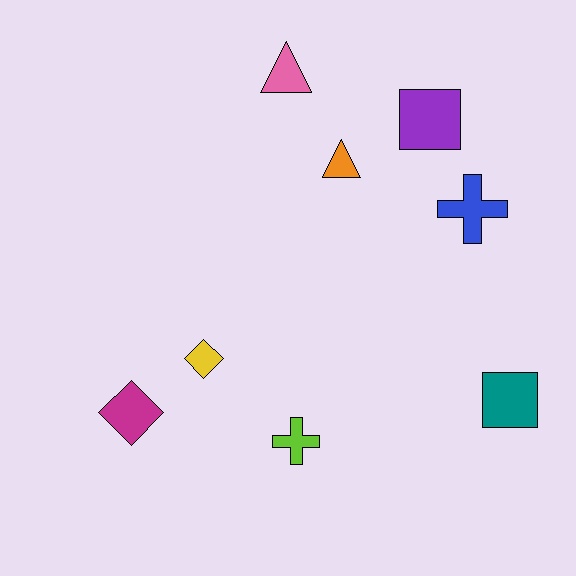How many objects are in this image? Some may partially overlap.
There are 8 objects.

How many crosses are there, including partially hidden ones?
There are 2 crosses.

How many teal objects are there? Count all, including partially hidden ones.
There is 1 teal object.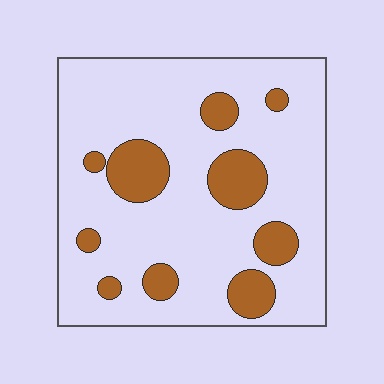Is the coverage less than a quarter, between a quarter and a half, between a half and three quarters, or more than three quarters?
Less than a quarter.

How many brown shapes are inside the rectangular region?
10.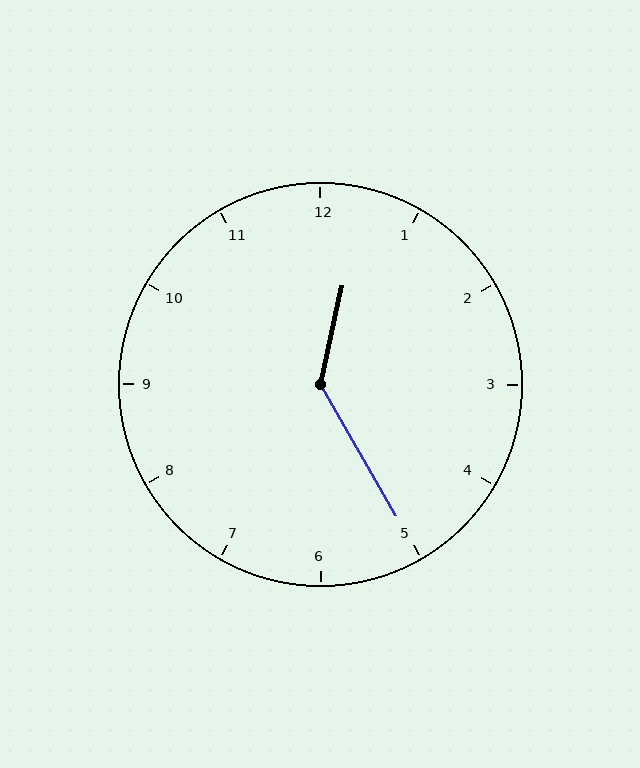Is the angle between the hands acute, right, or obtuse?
It is obtuse.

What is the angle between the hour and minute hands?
Approximately 138 degrees.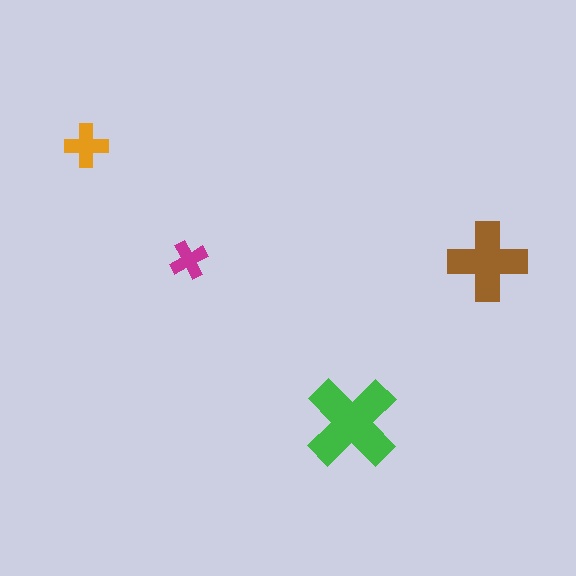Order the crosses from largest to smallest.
the green one, the brown one, the orange one, the magenta one.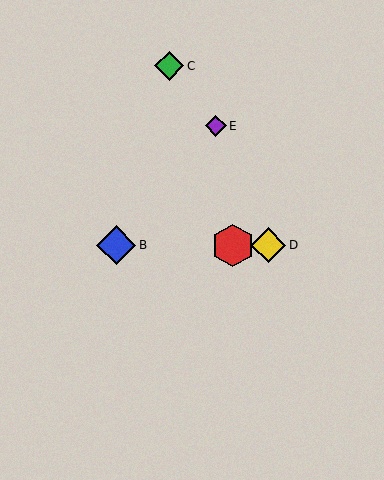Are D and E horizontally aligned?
No, D is at y≈245 and E is at y≈126.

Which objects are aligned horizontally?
Objects A, B, D are aligned horizontally.